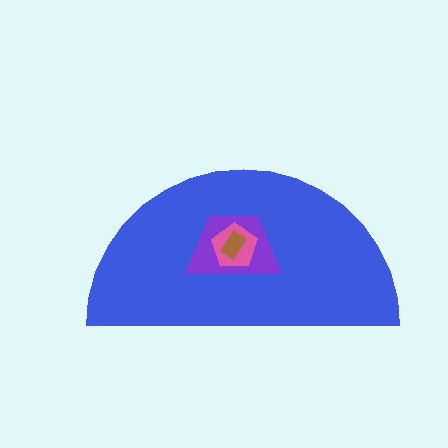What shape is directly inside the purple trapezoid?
The pink pentagon.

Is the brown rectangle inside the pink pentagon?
Yes.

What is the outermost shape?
The blue semicircle.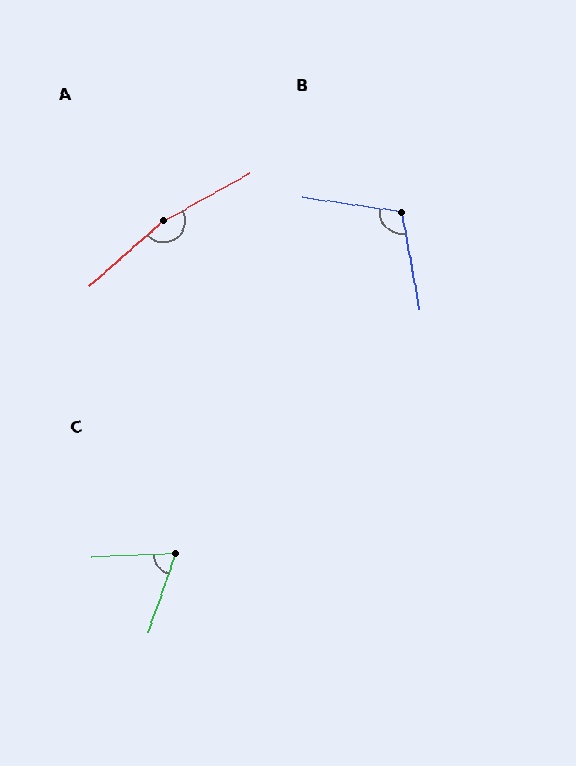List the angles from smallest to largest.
C (68°), B (108°), A (168°).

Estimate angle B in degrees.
Approximately 108 degrees.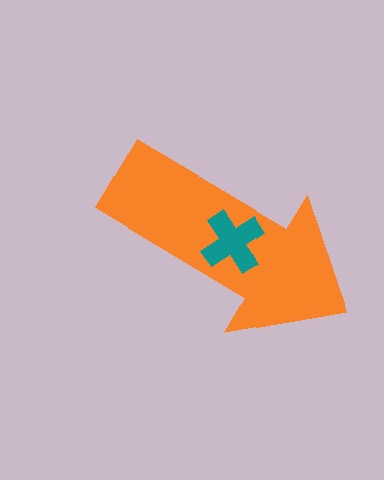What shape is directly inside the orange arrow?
The teal cross.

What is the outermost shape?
The orange arrow.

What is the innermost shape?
The teal cross.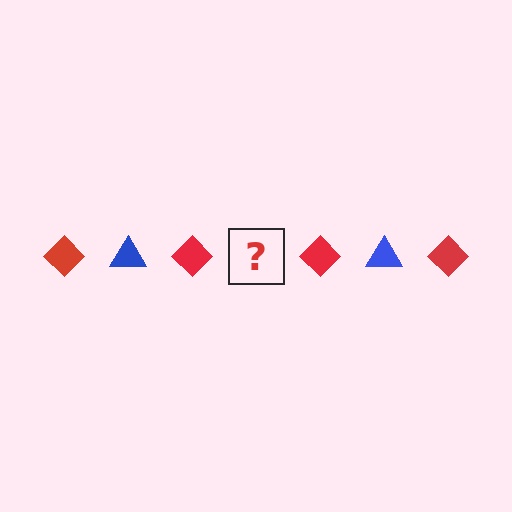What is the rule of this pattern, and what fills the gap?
The rule is that the pattern alternates between red diamond and blue triangle. The gap should be filled with a blue triangle.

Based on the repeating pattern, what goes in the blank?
The blank should be a blue triangle.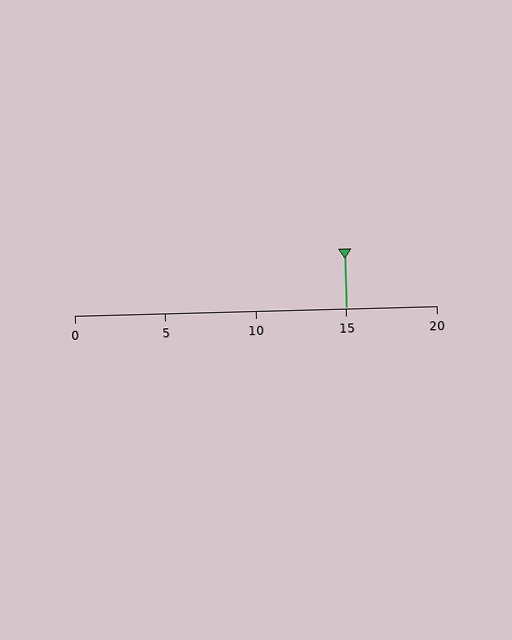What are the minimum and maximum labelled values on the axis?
The axis runs from 0 to 20.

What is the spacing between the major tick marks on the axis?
The major ticks are spaced 5 apart.